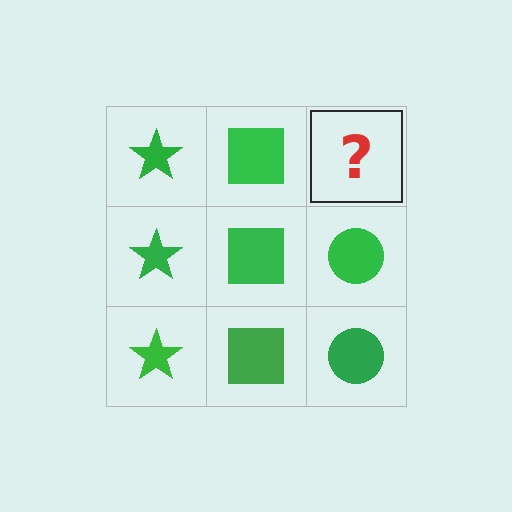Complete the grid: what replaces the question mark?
The question mark should be replaced with a green circle.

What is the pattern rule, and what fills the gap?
The rule is that each column has a consistent shape. The gap should be filled with a green circle.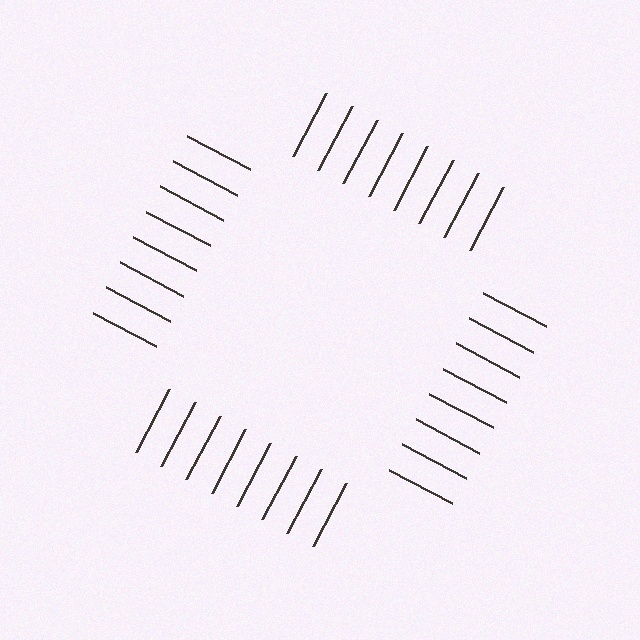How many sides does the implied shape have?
4 sides — the line-ends trace a square.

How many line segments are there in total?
32 — 8 along each of the 4 edges.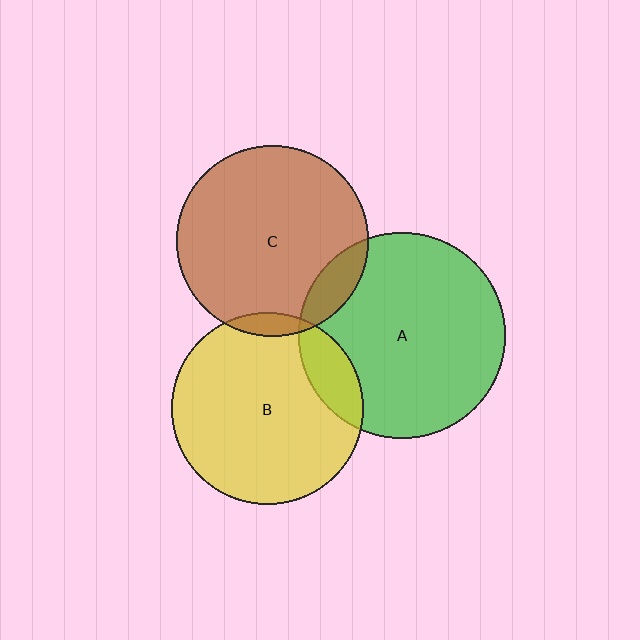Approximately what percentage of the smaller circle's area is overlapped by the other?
Approximately 5%.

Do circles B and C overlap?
Yes.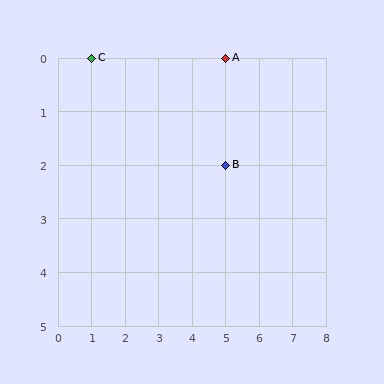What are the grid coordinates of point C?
Point C is at grid coordinates (1, 0).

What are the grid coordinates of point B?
Point B is at grid coordinates (5, 2).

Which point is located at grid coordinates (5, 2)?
Point B is at (5, 2).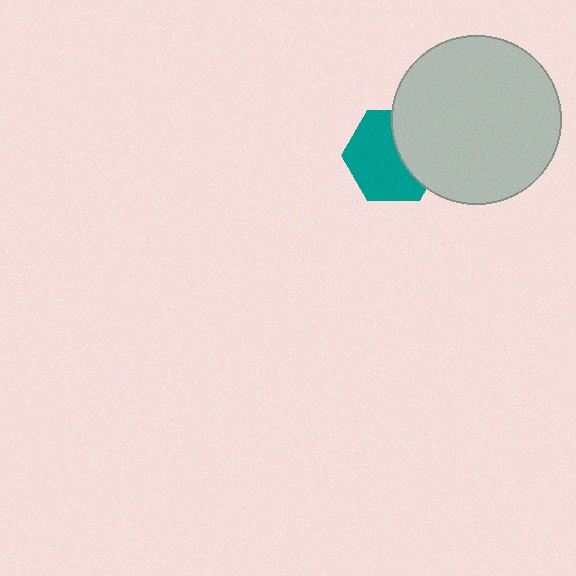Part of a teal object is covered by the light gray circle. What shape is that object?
It is a hexagon.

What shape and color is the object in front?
The object in front is a light gray circle.